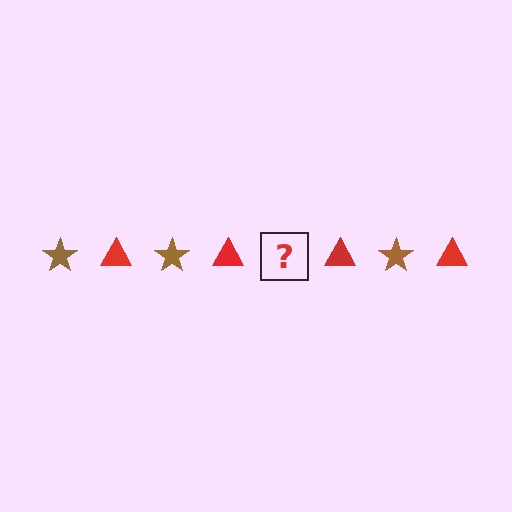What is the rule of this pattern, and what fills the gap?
The rule is that the pattern alternates between brown star and red triangle. The gap should be filled with a brown star.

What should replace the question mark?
The question mark should be replaced with a brown star.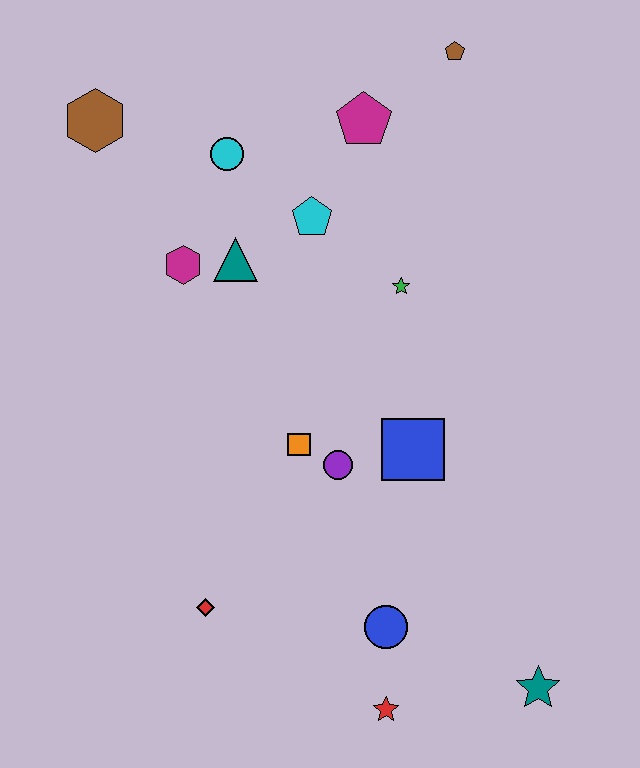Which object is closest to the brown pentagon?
The magenta pentagon is closest to the brown pentagon.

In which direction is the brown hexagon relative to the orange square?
The brown hexagon is above the orange square.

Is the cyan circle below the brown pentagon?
Yes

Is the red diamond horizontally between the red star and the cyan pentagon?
No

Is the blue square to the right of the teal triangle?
Yes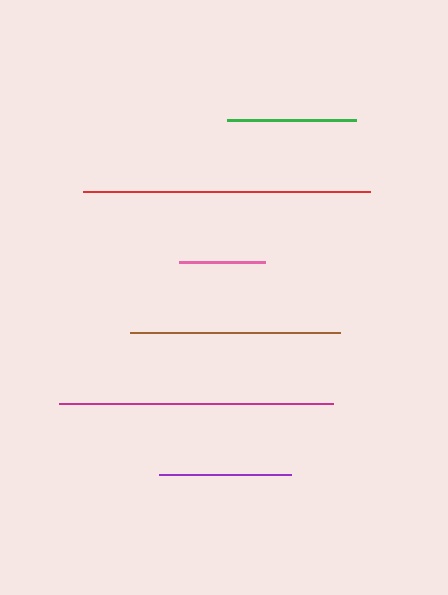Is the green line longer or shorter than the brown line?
The brown line is longer than the green line.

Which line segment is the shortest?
The pink line is the shortest at approximately 86 pixels.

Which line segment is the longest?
The red line is the longest at approximately 287 pixels.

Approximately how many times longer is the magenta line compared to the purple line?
The magenta line is approximately 2.1 times the length of the purple line.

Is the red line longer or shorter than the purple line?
The red line is longer than the purple line.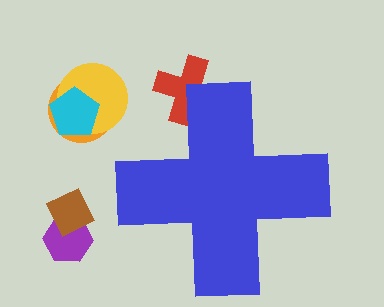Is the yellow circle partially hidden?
No, the yellow circle is fully visible.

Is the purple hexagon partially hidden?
No, the purple hexagon is fully visible.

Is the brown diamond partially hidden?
No, the brown diamond is fully visible.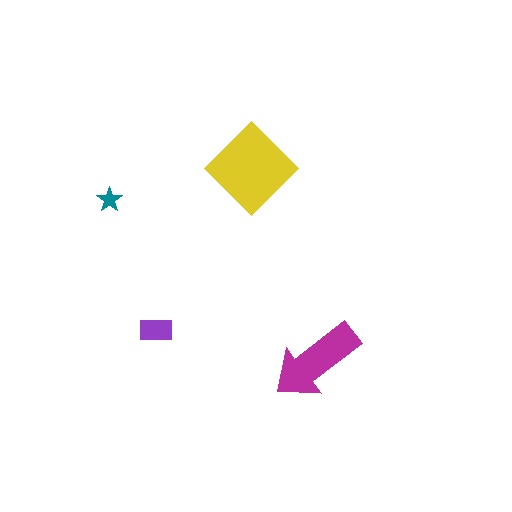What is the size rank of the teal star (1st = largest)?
4th.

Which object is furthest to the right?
The magenta arrow is rightmost.